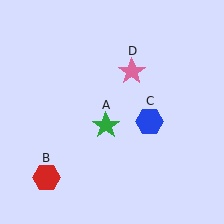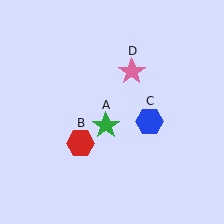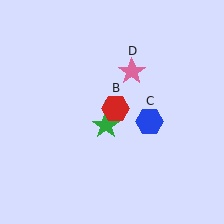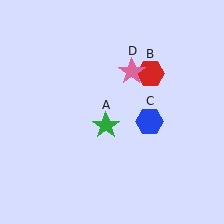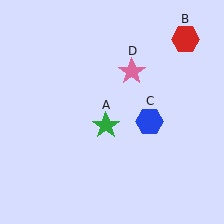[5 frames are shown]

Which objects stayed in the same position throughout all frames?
Green star (object A) and blue hexagon (object C) and pink star (object D) remained stationary.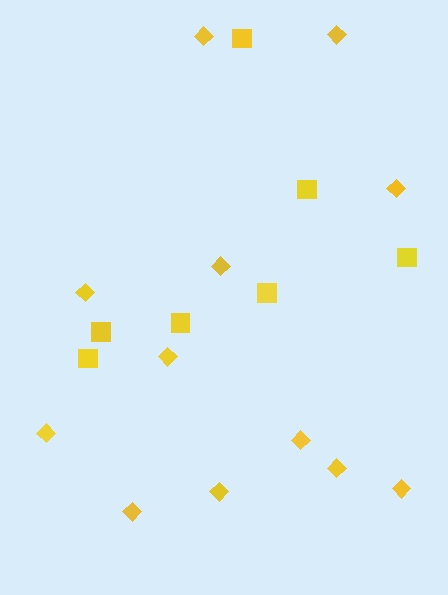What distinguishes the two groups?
There are 2 groups: one group of diamonds (12) and one group of squares (7).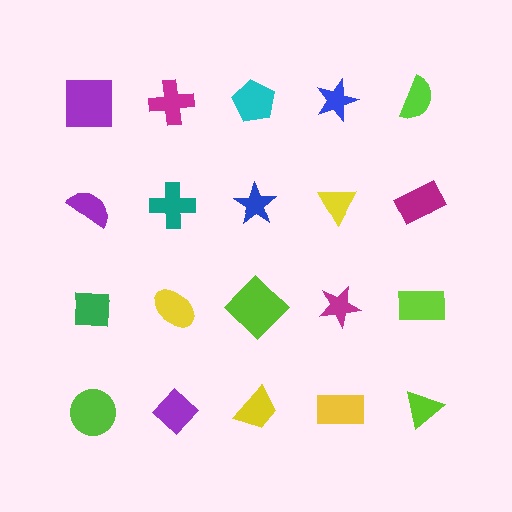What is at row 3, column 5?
A lime rectangle.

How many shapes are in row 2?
5 shapes.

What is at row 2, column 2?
A teal cross.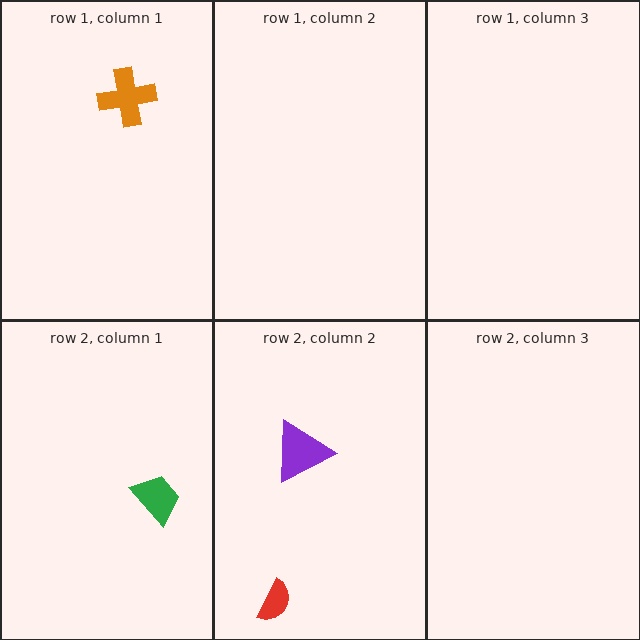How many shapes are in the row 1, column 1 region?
1.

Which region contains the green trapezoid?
The row 2, column 1 region.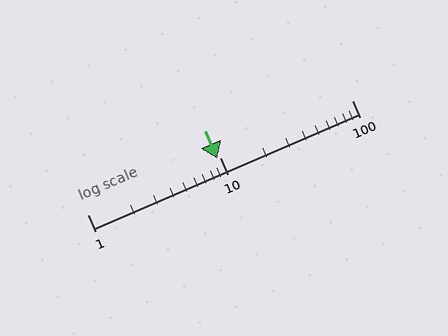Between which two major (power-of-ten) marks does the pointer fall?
The pointer is between 1 and 10.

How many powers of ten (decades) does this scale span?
The scale spans 2 decades, from 1 to 100.